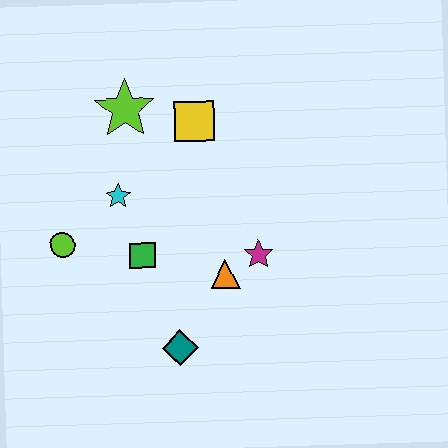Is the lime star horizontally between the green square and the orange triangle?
No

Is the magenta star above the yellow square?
No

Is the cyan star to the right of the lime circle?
Yes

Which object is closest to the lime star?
The yellow square is closest to the lime star.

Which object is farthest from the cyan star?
The teal diamond is farthest from the cyan star.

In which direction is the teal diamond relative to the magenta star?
The teal diamond is below the magenta star.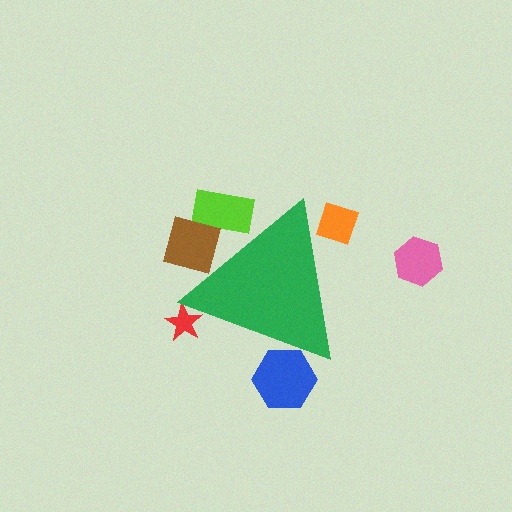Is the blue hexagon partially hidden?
Yes, the blue hexagon is partially hidden behind the green triangle.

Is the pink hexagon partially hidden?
No, the pink hexagon is fully visible.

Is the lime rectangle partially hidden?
Yes, the lime rectangle is partially hidden behind the green triangle.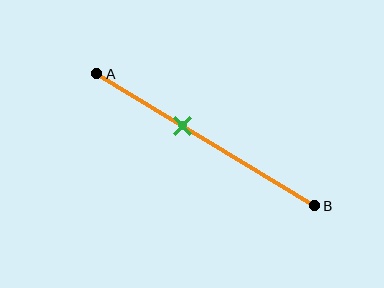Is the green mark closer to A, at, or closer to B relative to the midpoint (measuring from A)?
The green mark is closer to point A than the midpoint of segment AB.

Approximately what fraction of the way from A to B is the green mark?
The green mark is approximately 40% of the way from A to B.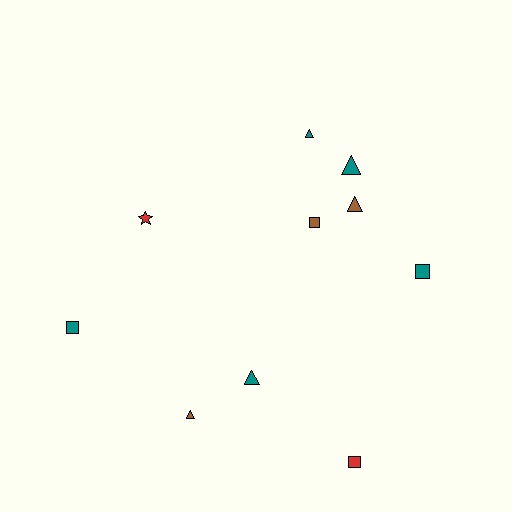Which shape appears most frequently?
Triangle, with 5 objects.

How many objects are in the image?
There are 10 objects.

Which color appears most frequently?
Teal, with 5 objects.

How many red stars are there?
There is 1 red star.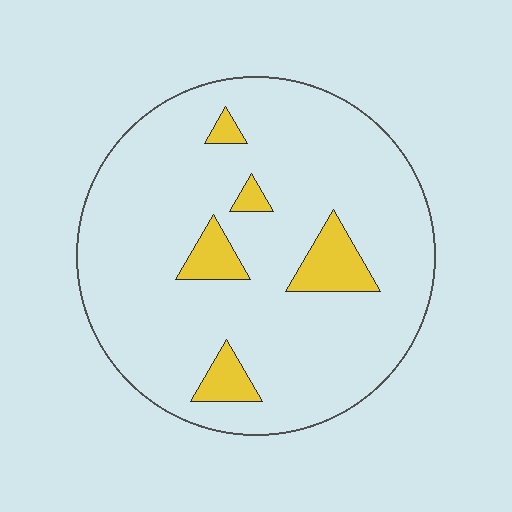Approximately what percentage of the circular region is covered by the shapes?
Approximately 10%.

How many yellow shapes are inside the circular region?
5.